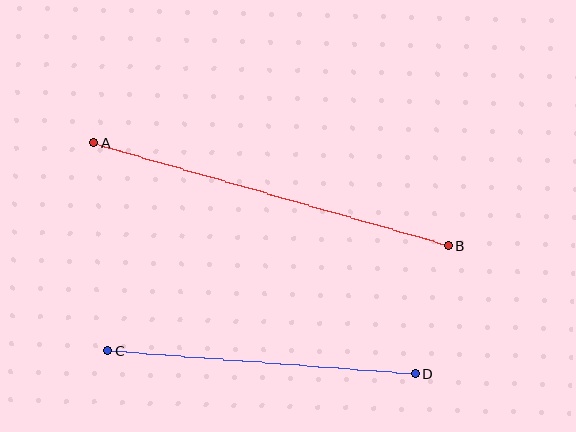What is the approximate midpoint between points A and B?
The midpoint is at approximately (271, 194) pixels.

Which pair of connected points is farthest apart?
Points A and B are farthest apart.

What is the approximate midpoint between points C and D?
The midpoint is at approximately (262, 362) pixels.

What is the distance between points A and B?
The distance is approximately 370 pixels.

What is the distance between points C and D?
The distance is approximately 309 pixels.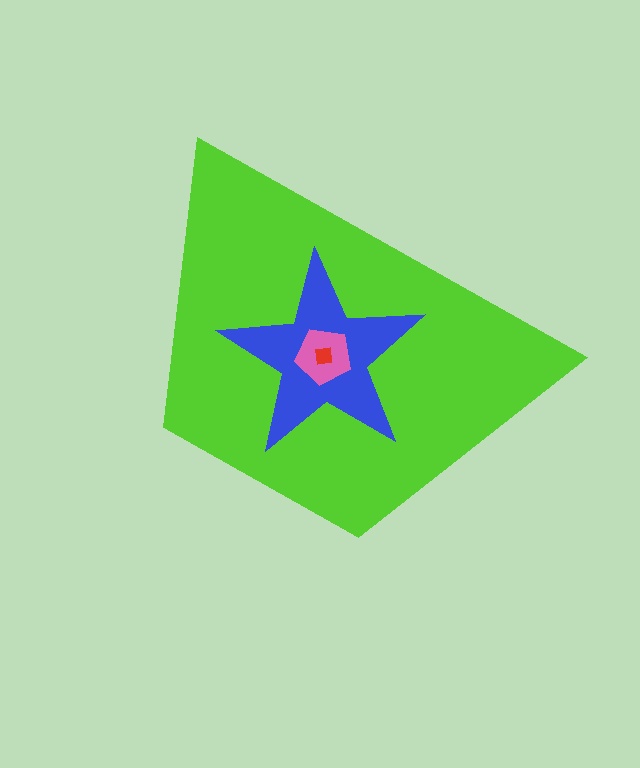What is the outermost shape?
The lime trapezoid.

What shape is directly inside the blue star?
The pink pentagon.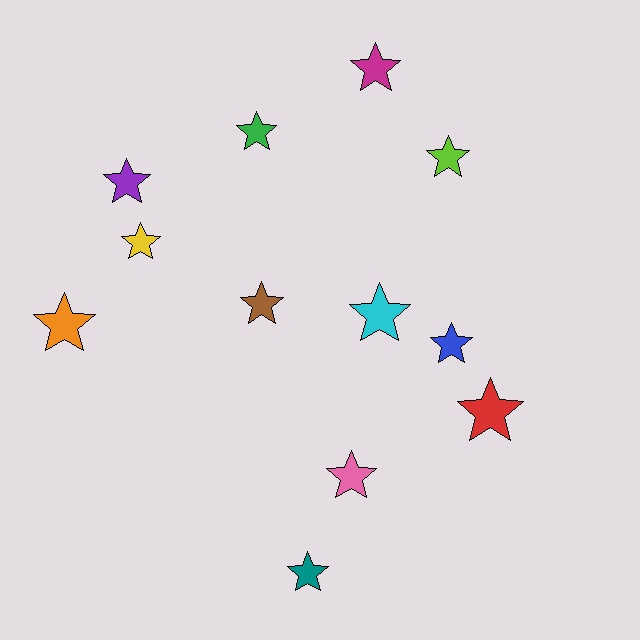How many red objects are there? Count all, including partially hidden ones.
There is 1 red object.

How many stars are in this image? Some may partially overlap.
There are 12 stars.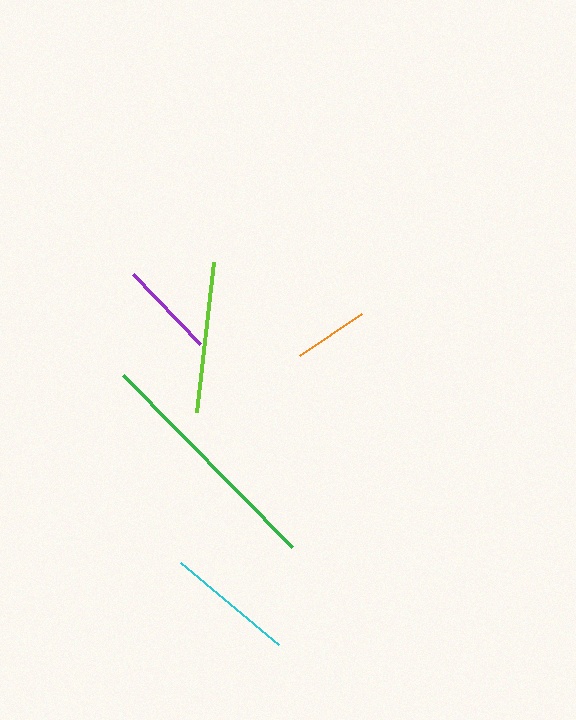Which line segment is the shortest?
The orange line is the shortest at approximately 75 pixels.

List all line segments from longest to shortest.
From longest to shortest: green, lime, cyan, purple, orange.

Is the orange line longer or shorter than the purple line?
The purple line is longer than the orange line.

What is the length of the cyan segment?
The cyan segment is approximately 128 pixels long.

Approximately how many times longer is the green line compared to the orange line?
The green line is approximately 3.2 times the length of the orange line.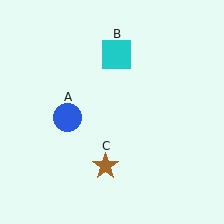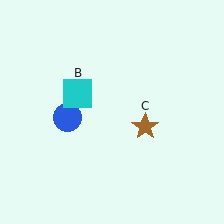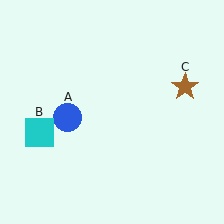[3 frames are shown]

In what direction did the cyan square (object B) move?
The cyan square (object B) moved down and to the left.